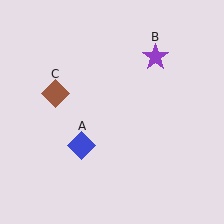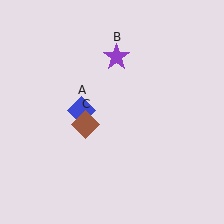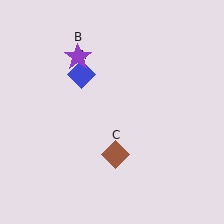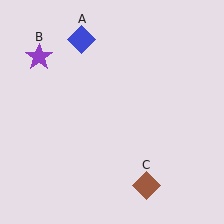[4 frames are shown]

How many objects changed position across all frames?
3 objects changed position: blue diamond (object A), purple star (object B), brown diamond (object C).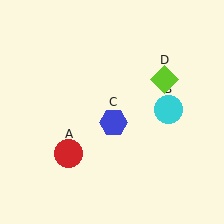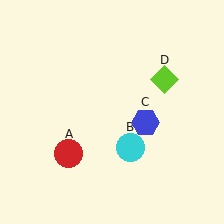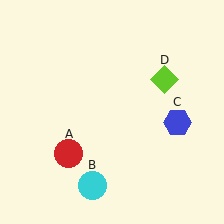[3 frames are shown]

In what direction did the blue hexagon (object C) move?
The blue hexagon (object C) moved right.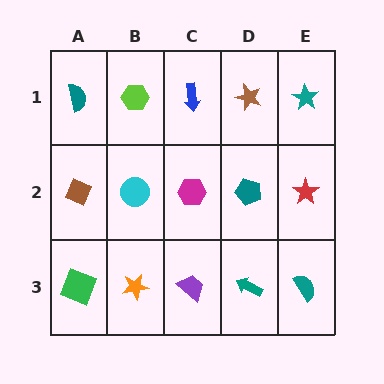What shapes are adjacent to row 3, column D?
A teal pentagon (row 2, column D), a purple trapezoid (row 3, column C), a teal semicircle (row 3, column E).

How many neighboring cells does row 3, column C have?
3.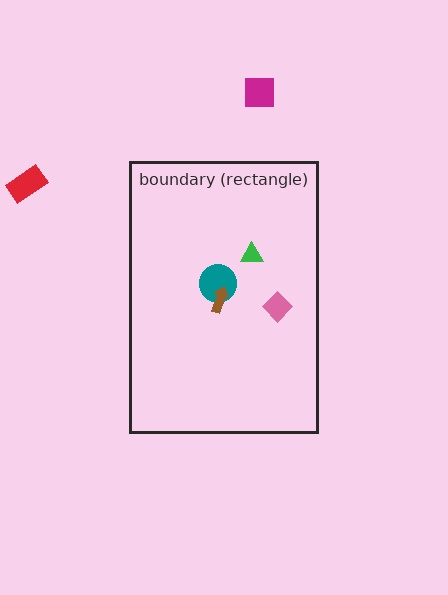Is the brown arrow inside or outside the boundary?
Inside.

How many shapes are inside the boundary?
4 inside, 2 outside.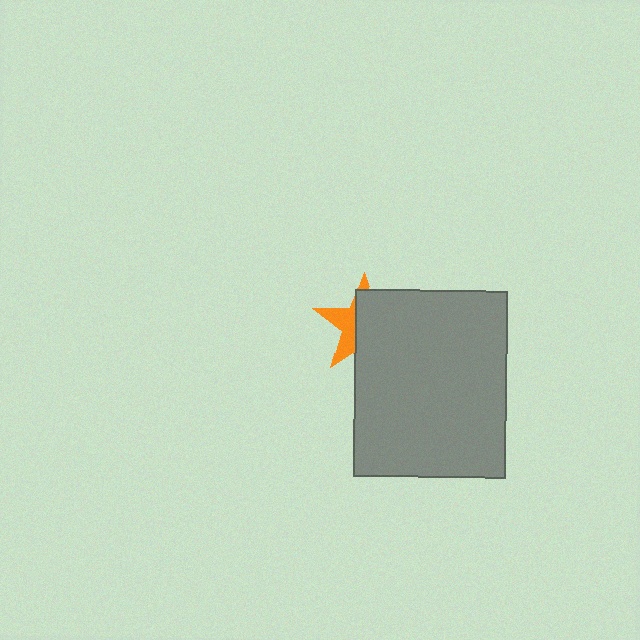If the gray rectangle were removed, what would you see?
You would see the complete orange star.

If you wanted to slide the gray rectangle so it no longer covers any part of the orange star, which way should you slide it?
Slide it right — that is the most direct way to separate the two shapes.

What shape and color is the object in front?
The object in front is a gray rectangle.